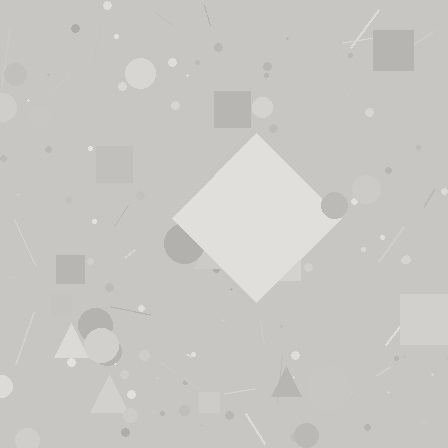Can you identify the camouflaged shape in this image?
The camouflaged shape is a diamond.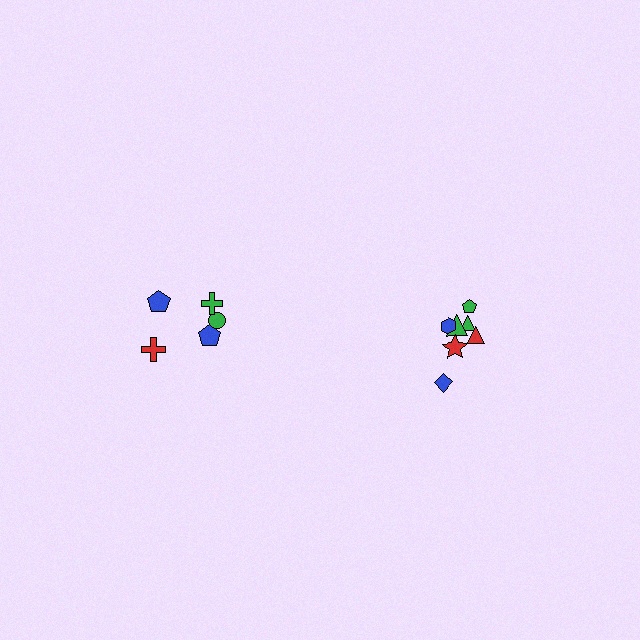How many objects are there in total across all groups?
There are 12 objects.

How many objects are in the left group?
There are 5 objects.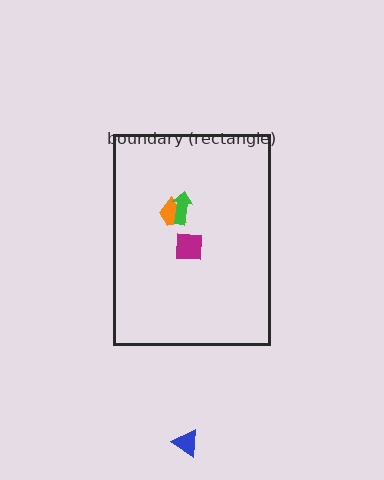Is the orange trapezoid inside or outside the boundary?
Inside.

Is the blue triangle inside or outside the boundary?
Outside.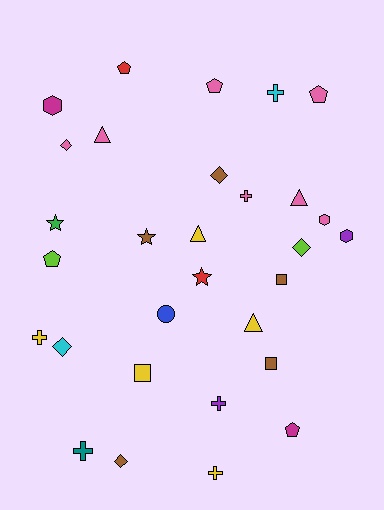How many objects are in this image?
There are 30 objects.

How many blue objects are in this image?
There is 1 blue object.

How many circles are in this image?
There is 1 circle.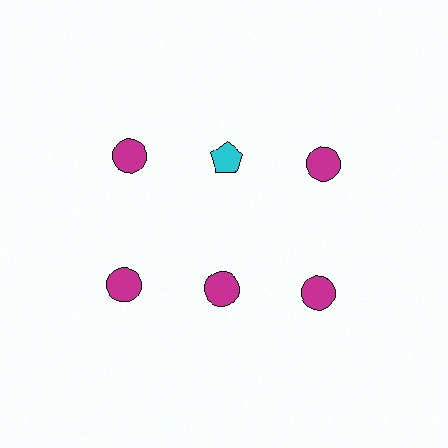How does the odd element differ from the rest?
It differs in both color (cyan instead of magenta) and shape (pentagon instead of circle).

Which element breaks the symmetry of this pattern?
The cyan pentagon in the top row, second from left column breaks the symmetry. All other shapes are magenta circles.